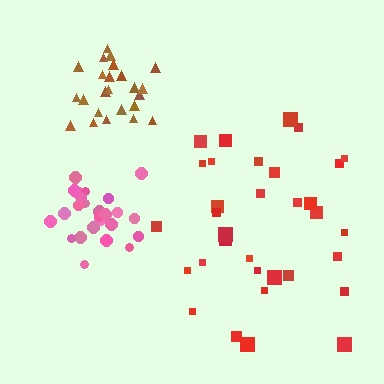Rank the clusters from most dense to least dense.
brown, pink, red.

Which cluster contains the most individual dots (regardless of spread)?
Red (33).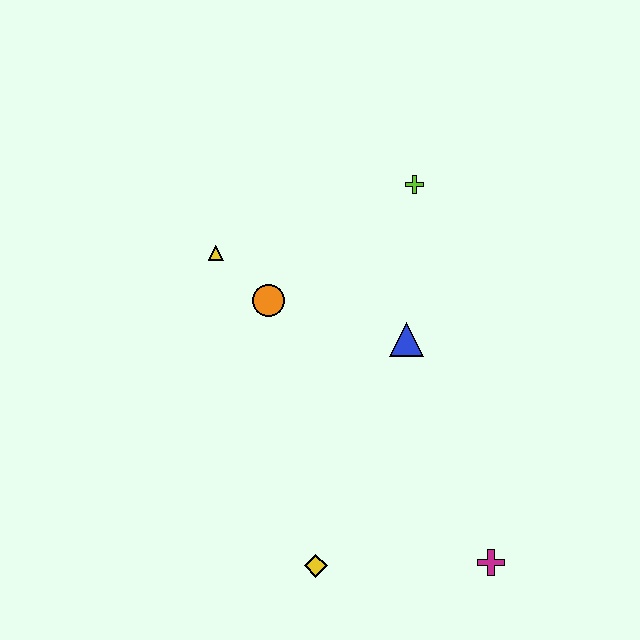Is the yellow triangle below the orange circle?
No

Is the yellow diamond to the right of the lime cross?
No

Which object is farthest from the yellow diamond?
The lime cross is farthest from the yellow diamond.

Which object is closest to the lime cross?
The blue triangle is closest to the lime cross.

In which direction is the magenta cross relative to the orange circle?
The magenta cross is below the orange circle.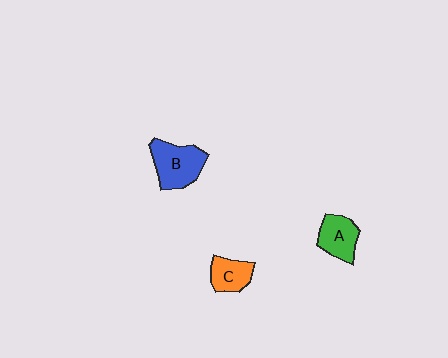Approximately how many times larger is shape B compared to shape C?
Approximately 1.6 times.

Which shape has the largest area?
Shape B (blue).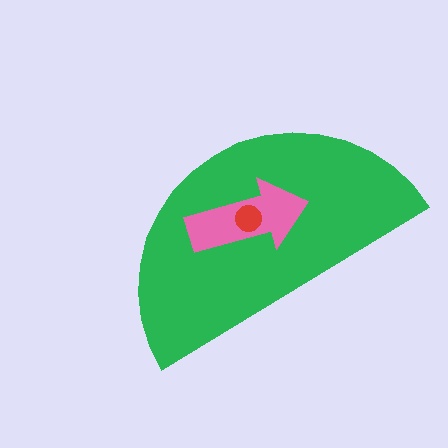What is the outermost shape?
The green semicircle.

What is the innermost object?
The red circle.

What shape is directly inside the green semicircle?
The pink arrow.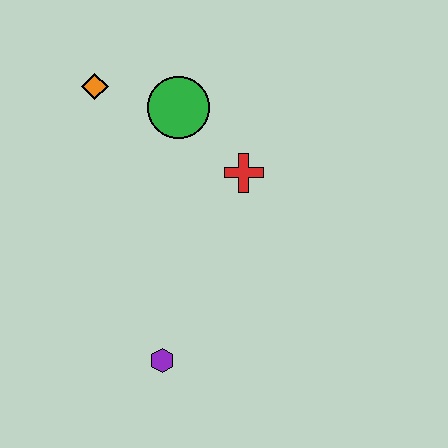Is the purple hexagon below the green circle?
Yes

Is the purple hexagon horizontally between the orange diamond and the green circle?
Yes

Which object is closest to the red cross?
The green circle is closest to the red cross.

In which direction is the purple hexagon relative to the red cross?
The purple hexagon is below the red cross.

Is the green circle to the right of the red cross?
No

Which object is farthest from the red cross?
The purple hexagon is farthest from the red cross.